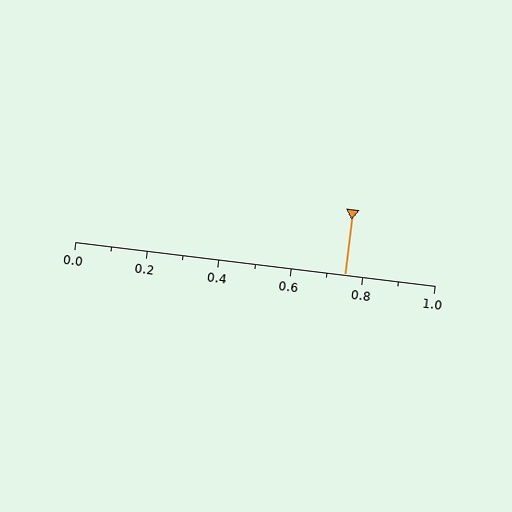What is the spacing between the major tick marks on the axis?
The major ticks are spaced 0.2 apart.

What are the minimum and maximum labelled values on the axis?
The axis runs from 0.0 to 1.0.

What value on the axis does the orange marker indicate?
The marker indicates approximately 0.75.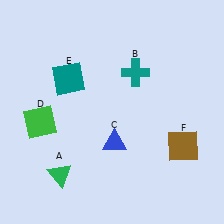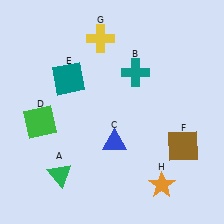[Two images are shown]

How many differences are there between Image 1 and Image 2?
There are 2 differences between the two images.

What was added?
A yellow cross (G), an orange star (H) were added in Image 2.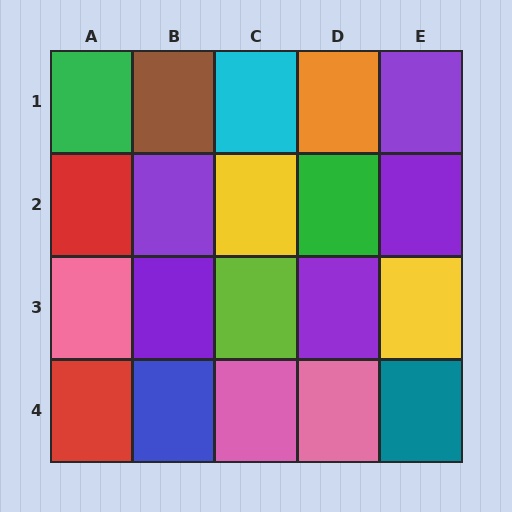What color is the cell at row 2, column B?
Purple.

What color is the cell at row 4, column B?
Blue.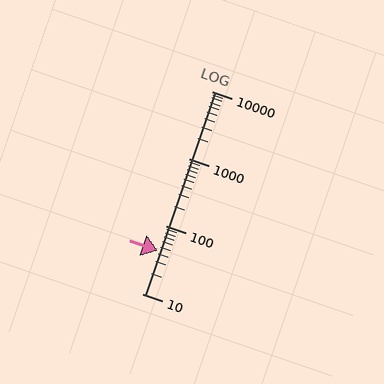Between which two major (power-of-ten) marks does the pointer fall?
The pointer is between 10 and 100.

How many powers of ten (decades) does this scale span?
The scale spans 3 decades, from 10 to 10000.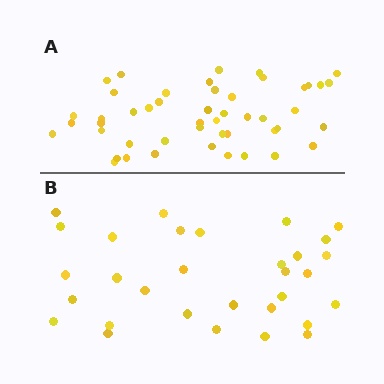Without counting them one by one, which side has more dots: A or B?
Region A (the top region) has more dots.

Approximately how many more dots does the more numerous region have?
Region A has approximately 15 more dots than region B.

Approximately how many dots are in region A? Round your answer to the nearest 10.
About 50 dots. (The exact count is 48, which rounds to 50.)